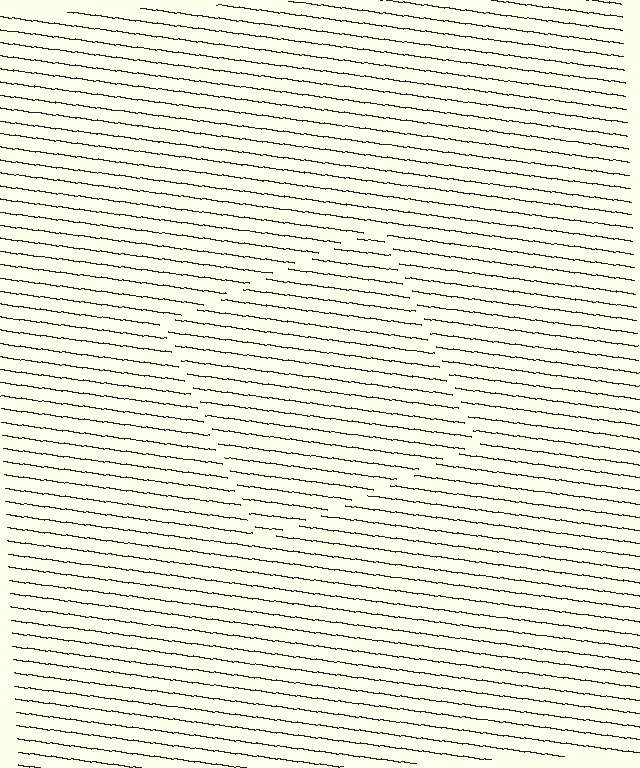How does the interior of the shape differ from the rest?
The interior of the shape contains the same grating, shifted by half a period — the contour is defined by the phase discontinuity where line-ends from the inner and outer gratings abut.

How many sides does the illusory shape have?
4 sides — the line-ends trace a square.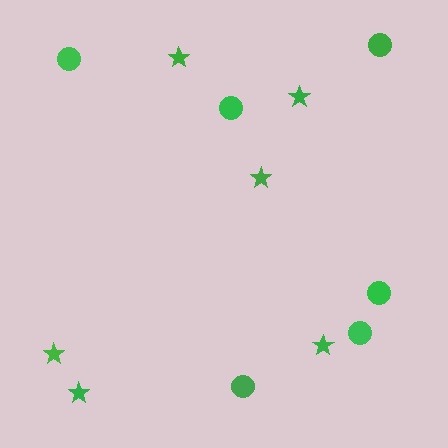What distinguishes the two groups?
There are 2 groups: one group of circles (6) and one group of stars (6).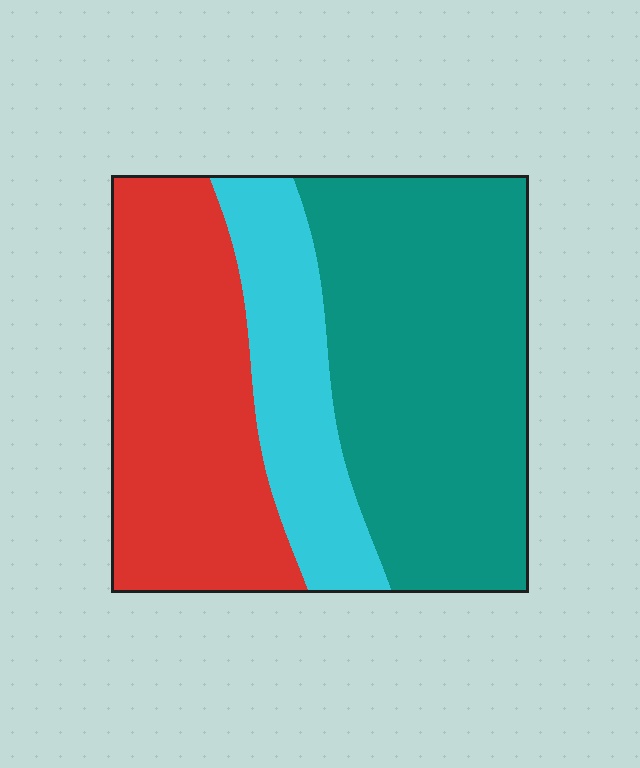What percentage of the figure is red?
Red covers 35% of the figure.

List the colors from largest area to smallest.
From largest to smallest: teal, red, cyan.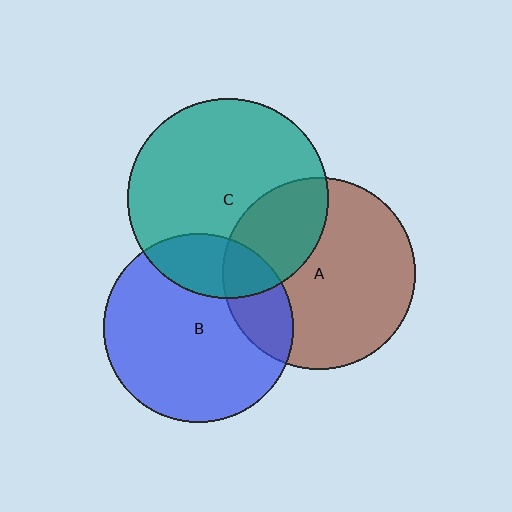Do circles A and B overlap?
Yes.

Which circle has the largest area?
Circle C (teal).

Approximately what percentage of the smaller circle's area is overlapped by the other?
Approximately 20%.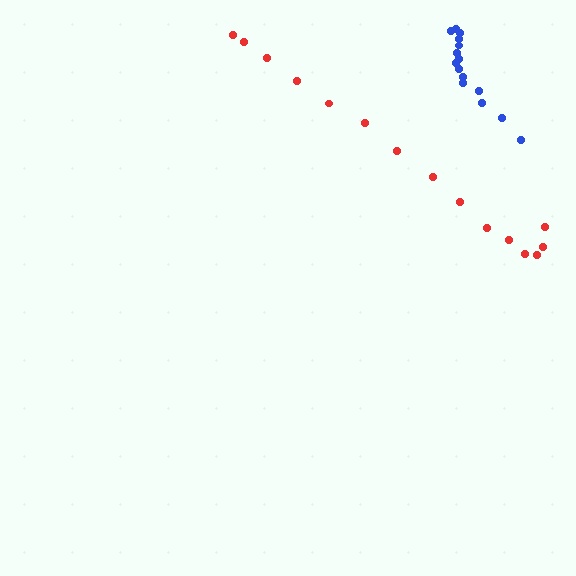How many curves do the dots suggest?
There are 2 distinct paths.